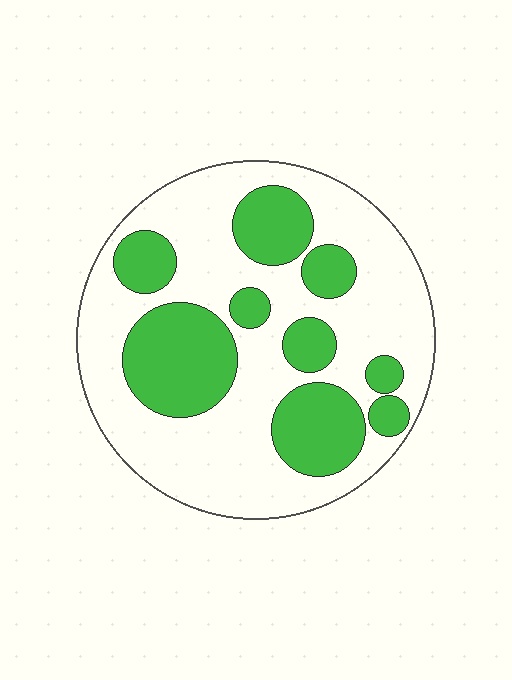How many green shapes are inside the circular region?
9.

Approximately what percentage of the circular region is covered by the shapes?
Approximately 35%.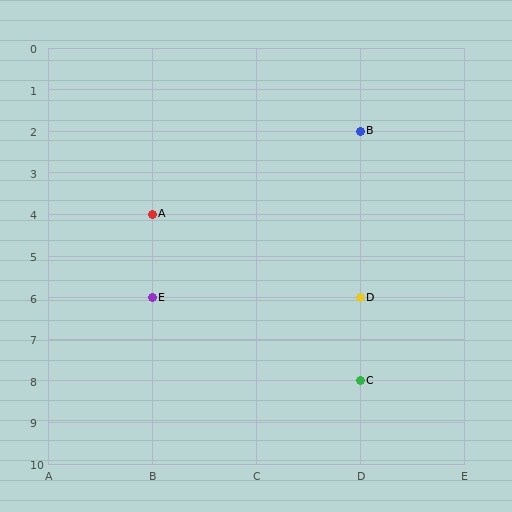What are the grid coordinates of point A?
Point A is at grid coordinates (B, 4).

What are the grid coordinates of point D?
Point D is at grid coordinates (D, 6).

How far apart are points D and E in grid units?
Points D and E are 2 columns apart.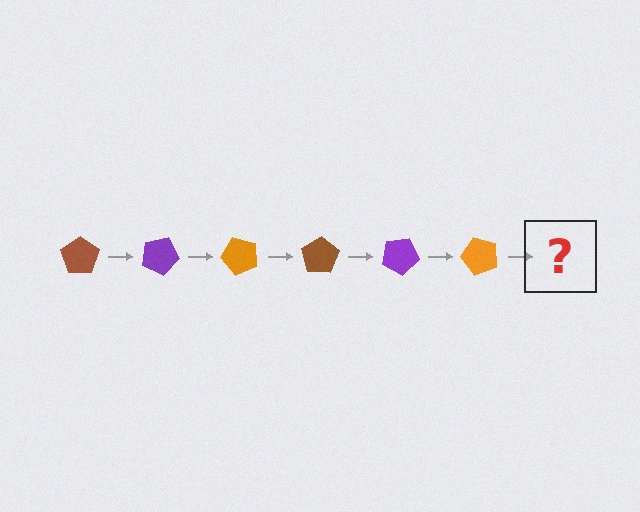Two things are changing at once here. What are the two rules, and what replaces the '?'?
The two rules are that it rotates 25 degrees each step and the color cycles through brown, purple, and orange. The '?' should be a brown pentagon, rotated 150 degrees from the start.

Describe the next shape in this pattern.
It should be a brown pentagon, rotated 150 degrees from the start.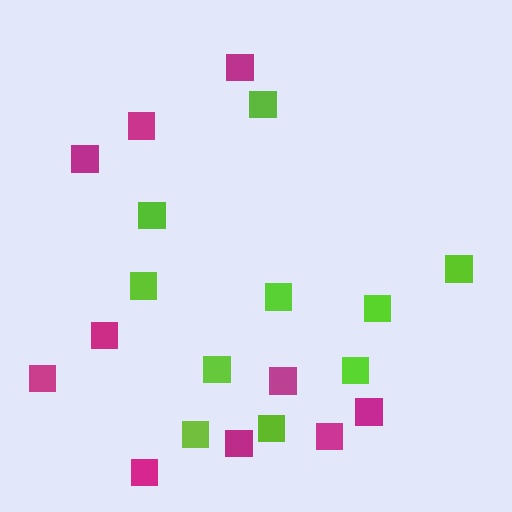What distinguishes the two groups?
There are 2 groups: one group of magenta squares (10) and one group of lime squares (10).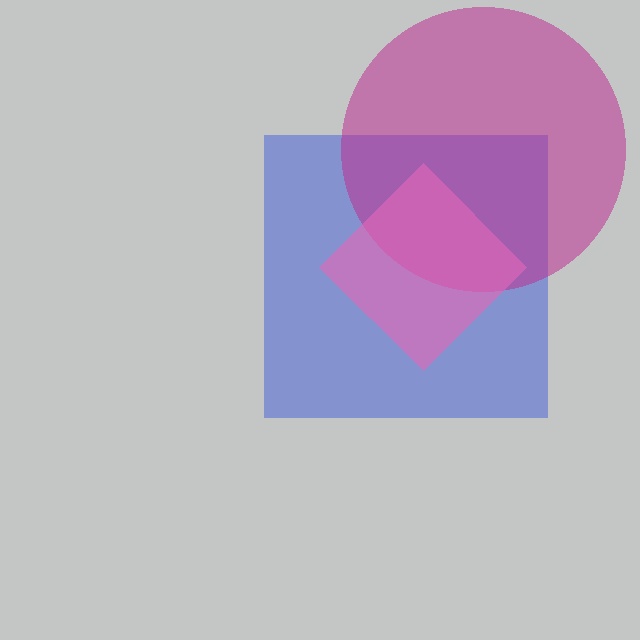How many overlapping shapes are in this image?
There are 3 overlapping shapes in the image.